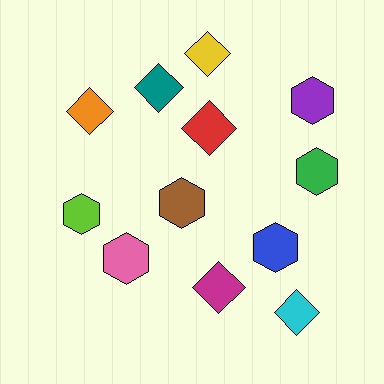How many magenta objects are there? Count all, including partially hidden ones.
There is 1 magenta object.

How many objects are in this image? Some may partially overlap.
There are 12 objects.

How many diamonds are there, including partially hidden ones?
There are 6 diamonds.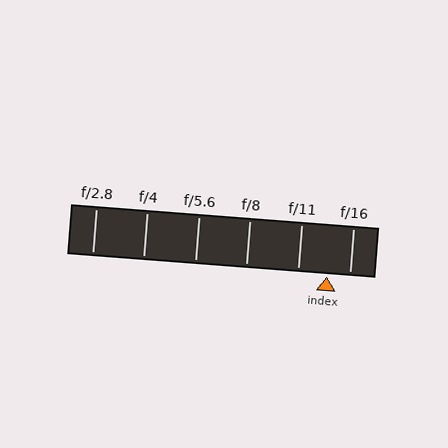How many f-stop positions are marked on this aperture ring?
There are 6 f-stop positions marked.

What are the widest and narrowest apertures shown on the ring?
The widest aperture shown is f/2.8 and the narrowest is f/16.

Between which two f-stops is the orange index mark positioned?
The index mark is between f/11 and f/16.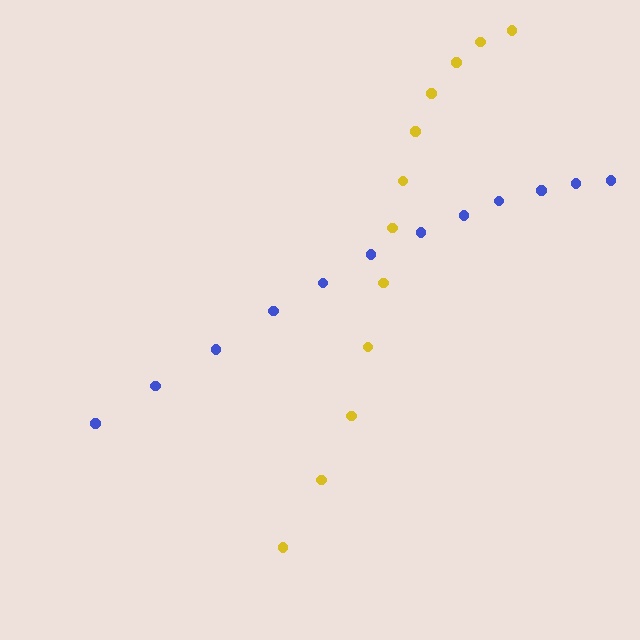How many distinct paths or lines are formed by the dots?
There are 2 distinct paths.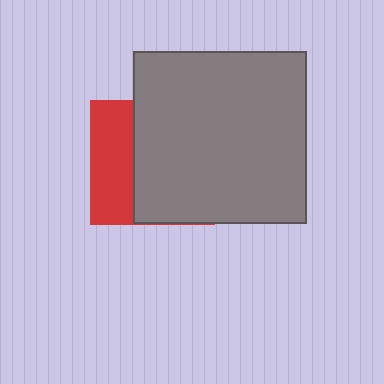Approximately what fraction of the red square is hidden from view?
Roughly 64% of the red square is hidden behind the gray square.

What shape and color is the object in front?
The object in front is a gray square.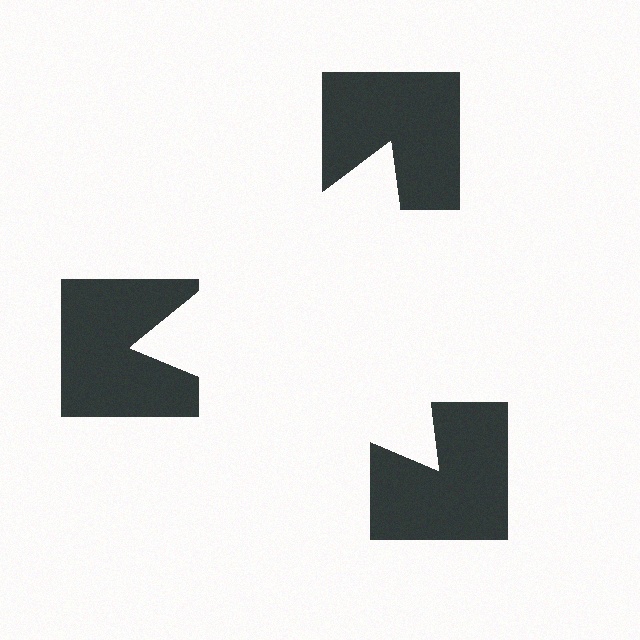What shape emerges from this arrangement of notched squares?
An illusory triangle — its edges are inferred from the aligned wedge cuts in the notched squares, not physically drawn.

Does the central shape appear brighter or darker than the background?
It typically appears slightly brighter than the background, even though no actual brightness change is drawn.